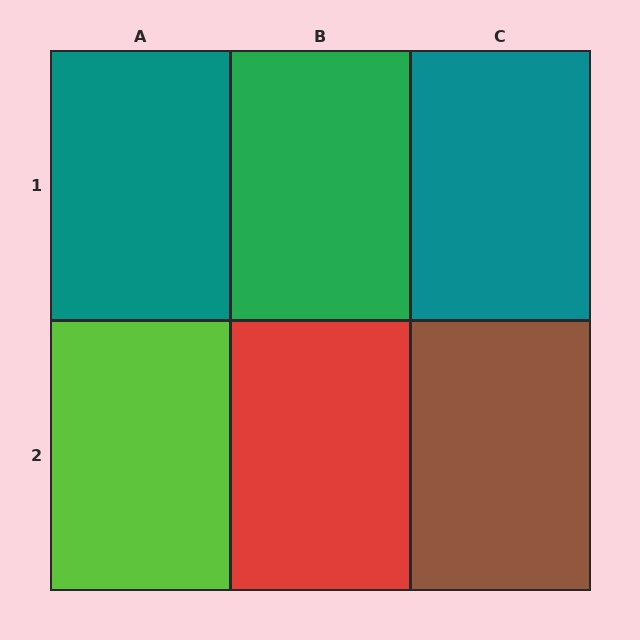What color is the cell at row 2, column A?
Lime.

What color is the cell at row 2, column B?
Red.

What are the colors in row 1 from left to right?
Teal, green, teal.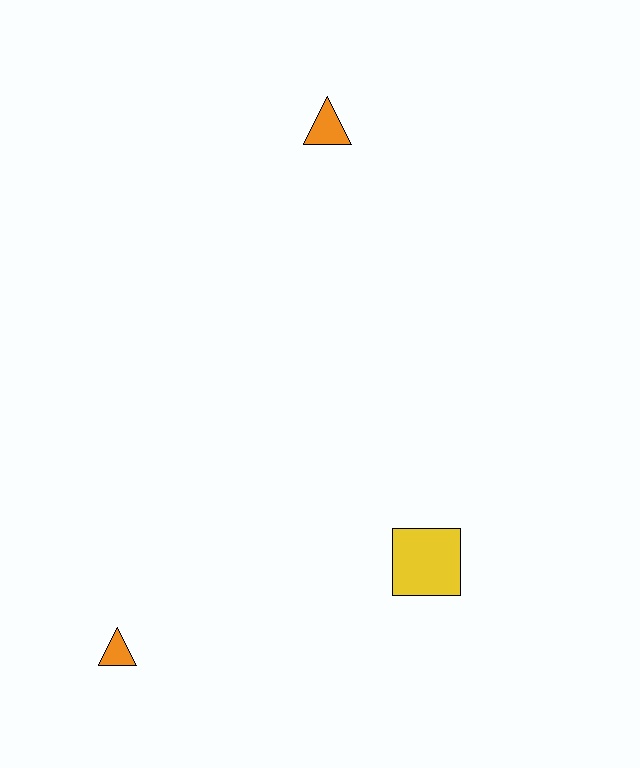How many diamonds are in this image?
There are no diamonds.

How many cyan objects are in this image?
There are no cyan objects.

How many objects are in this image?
There are 3 objects.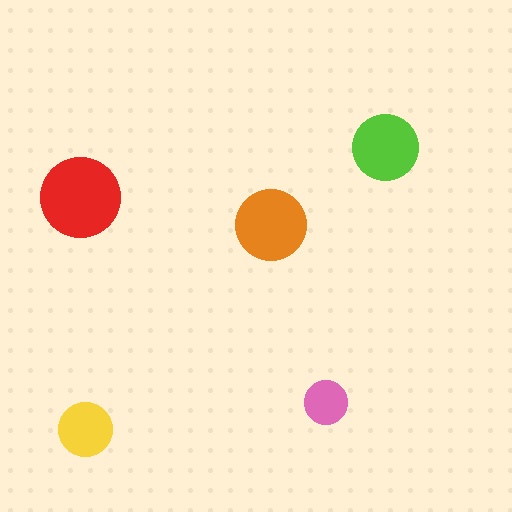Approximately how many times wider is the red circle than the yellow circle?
About 1.5 times wider.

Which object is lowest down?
The yellow circle is bottommost.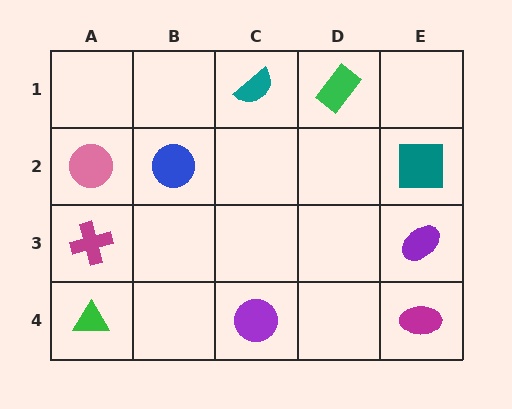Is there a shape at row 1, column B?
No, that cell is empty.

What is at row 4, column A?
A green triangle.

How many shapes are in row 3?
2 shapes.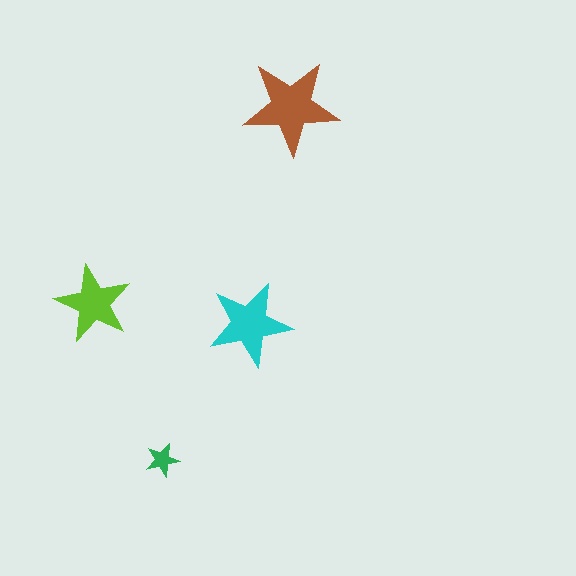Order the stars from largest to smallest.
the brown one, the cyan one, the lime one, the green one.